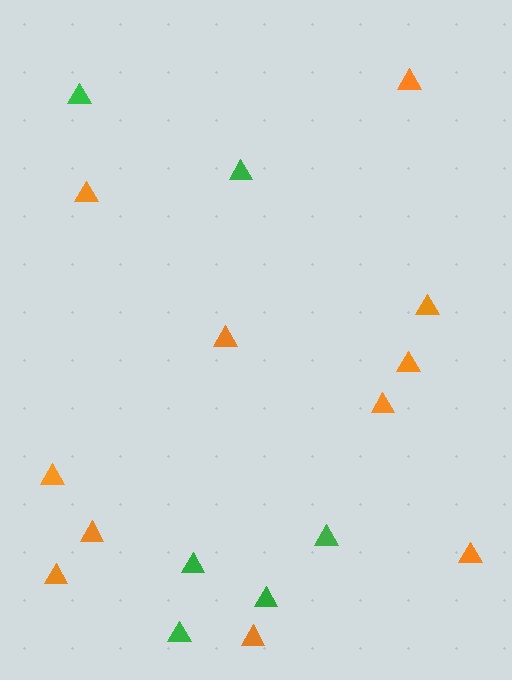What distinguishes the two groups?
There are 2 groups: one group of orange triangles (11) and one group of green triangles (6).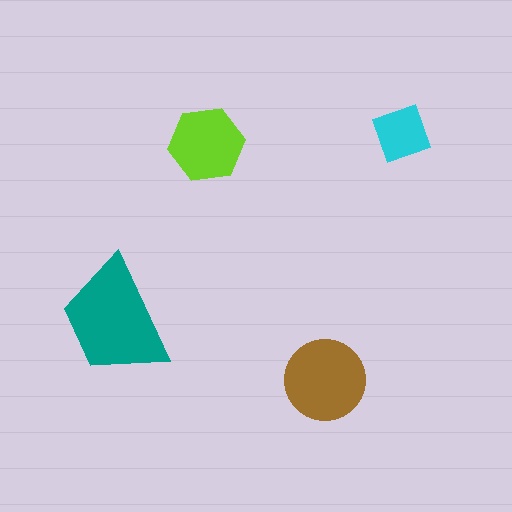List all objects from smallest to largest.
The cyan diamond, the lime hexagon, the brown circle, the teal trapezoid.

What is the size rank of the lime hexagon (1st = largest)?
3rd.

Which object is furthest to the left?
The teal trapezoid is leftmost.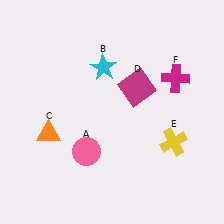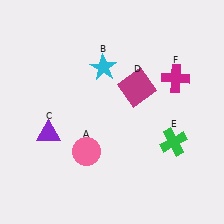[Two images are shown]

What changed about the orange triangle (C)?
In Image 1, C is orange. In Image 2, it changed to purple.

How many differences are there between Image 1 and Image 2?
There are 2 differences between the two images.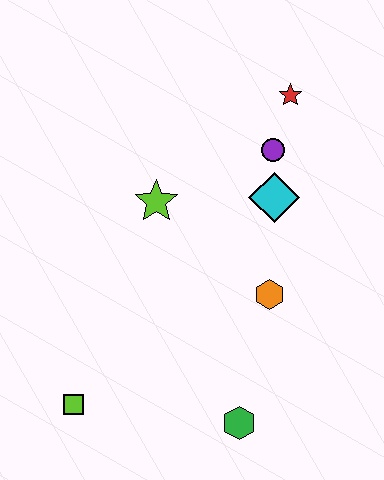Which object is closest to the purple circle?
The cyan diamond is closest to the purple circle.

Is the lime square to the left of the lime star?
Yes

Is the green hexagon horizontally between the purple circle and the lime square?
Yes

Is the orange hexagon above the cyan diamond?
No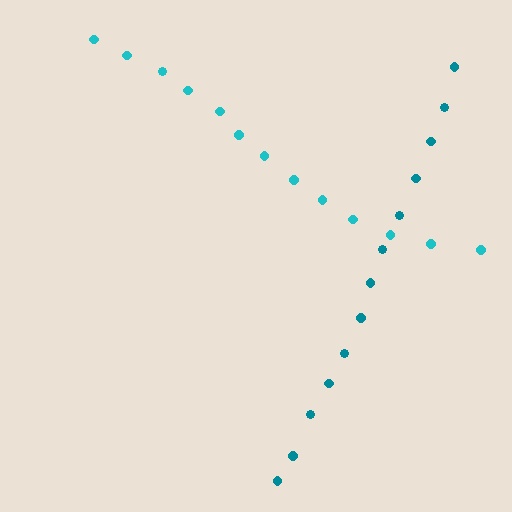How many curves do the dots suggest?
There are 2 distinct paths.